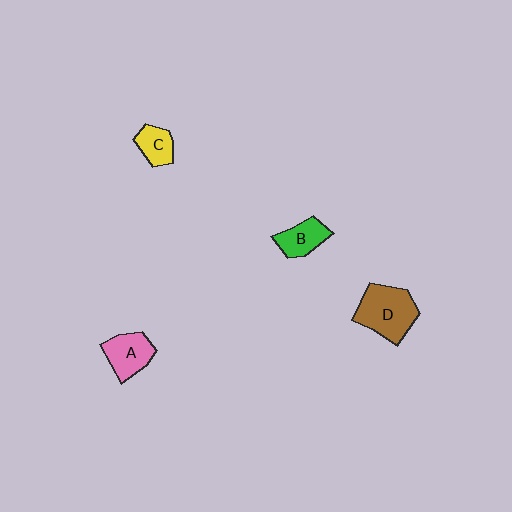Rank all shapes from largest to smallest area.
From largest to smallest: D (brown), A (pink), B (green), C (yellow).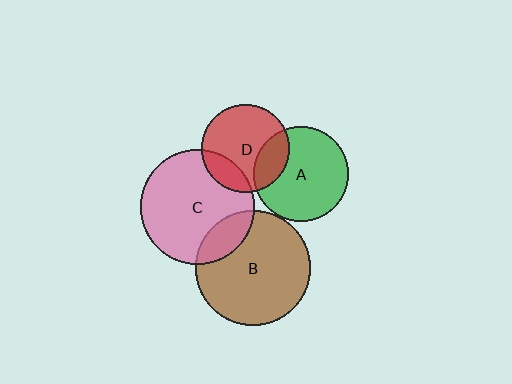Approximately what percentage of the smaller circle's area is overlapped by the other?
Approximately 20%.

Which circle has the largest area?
Circle B (brown).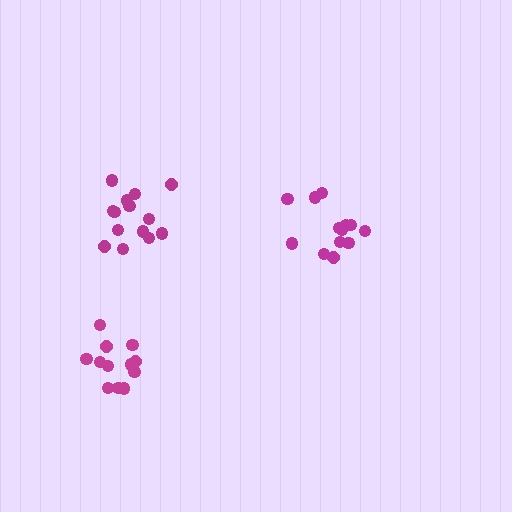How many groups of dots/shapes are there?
There are 3 groups.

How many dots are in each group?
Group 1: 14 dots, Group 2: 12 dots, Group 3: 13 dots (39 total).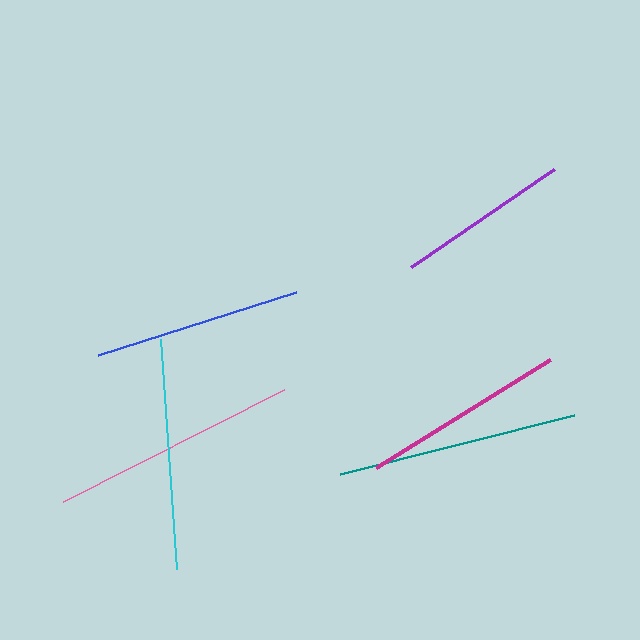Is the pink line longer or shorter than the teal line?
The pink line is longer than the teal line.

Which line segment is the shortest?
The purple line is the shortest at approximately 174 pixels.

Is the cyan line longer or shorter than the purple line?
The cyan line is longer than the purple line.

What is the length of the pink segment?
The pink segment is approximately 247 pixels long.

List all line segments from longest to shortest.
From longest to shortest: pink, teal, cyan, blue, magenta, purple.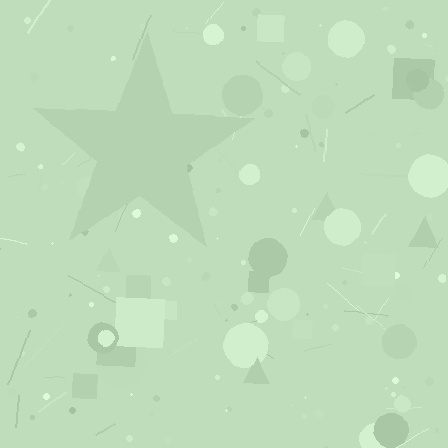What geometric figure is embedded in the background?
A star is embedded in the background.